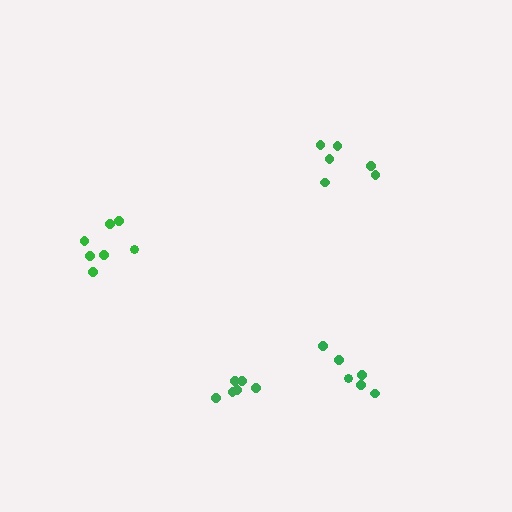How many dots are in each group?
Group 1: 6 dots, Group 2: 6 dots, Group 3: 7 dots, Group 4: 6 dots (25 total).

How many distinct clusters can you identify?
There are 4 distinct clusters.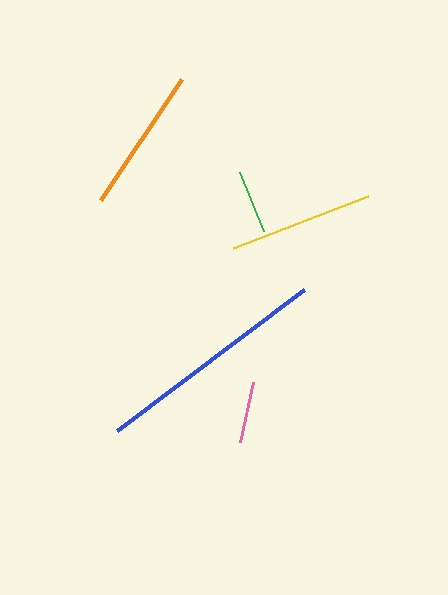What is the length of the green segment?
The green segment is approximately 63 pixels long.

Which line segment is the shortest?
The pink line is the shortest at approximately 61 pixels.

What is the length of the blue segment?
The blue segment is approximately 234 pixels long.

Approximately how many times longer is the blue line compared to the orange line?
The blue line is approximately 1.6 times the length of the orange line.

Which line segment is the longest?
The blue line is the longest at approximately 234 pixels.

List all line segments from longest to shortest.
From longest to shortest: blue, orange, yellow, green, pink.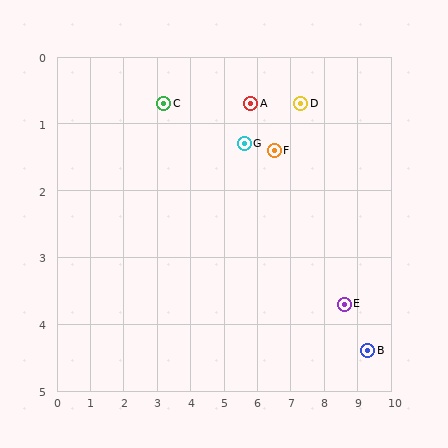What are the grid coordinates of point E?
Point E is at approximately (8.6, 3.7).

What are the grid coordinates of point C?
Point C is at approximately (3.2, 0.7).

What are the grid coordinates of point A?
Point A is at approximately (5.8, 0.7).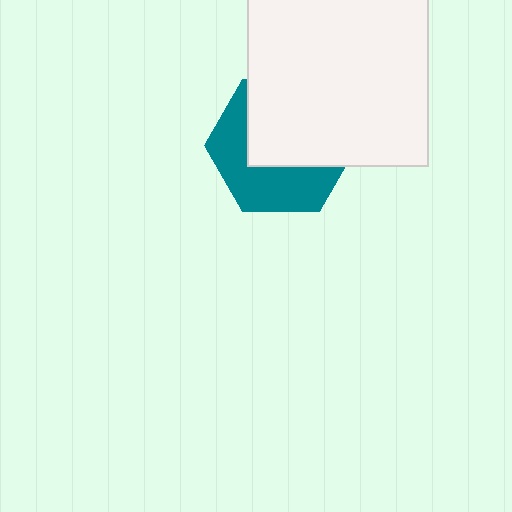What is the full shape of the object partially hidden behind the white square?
The partially hidden object is a teal hexagon.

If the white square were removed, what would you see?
You would see the complete teal hexagon.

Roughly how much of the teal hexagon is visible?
About half of it is visible (roughly 46%).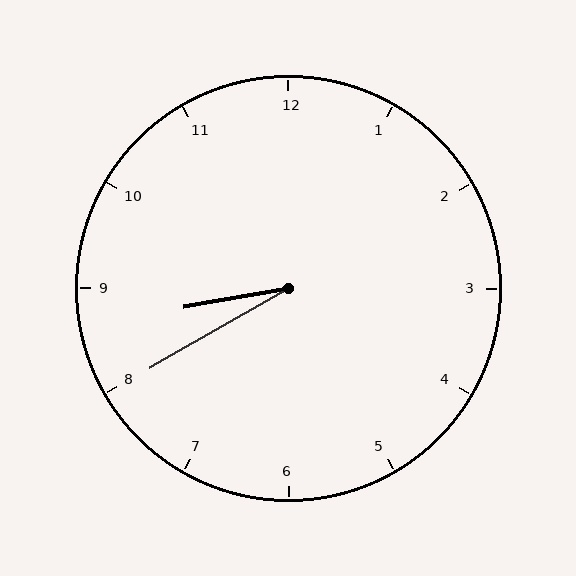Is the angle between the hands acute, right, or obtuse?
It is acute.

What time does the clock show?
8:40.